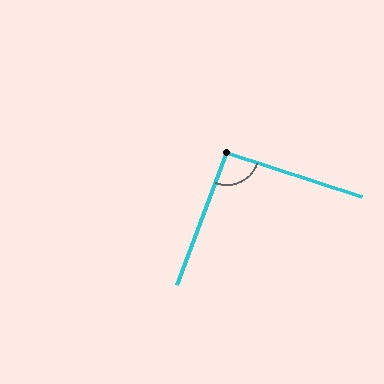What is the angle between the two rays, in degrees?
Approximately 93 degrees.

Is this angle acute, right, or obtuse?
It is approximately a right angle.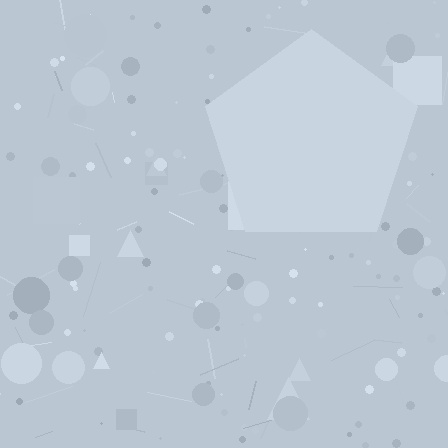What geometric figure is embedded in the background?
A pentagon is embedded in the background.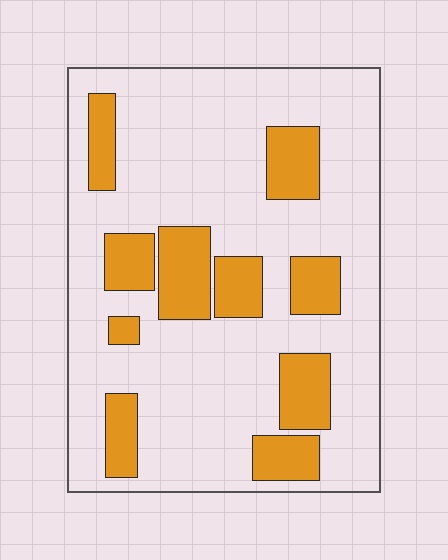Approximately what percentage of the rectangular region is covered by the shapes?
Approximately 25%.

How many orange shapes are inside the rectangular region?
10.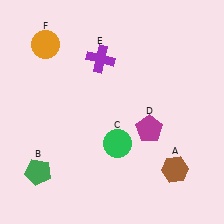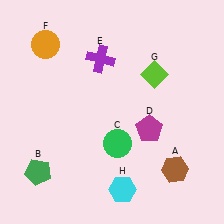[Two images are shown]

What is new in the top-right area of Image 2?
A lime diamond (G) was added in the top-right area of Image 2.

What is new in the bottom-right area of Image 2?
A cyan hexagon (H) was added in the bottom-right area of Image 2.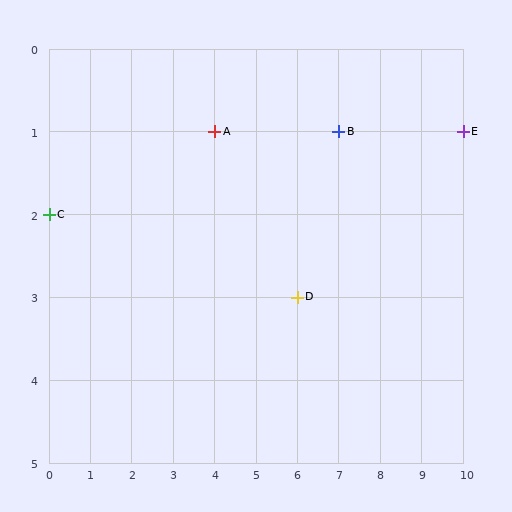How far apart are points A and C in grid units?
Points A and C are 4 columns and 1 row apart (about 4.1 grid units diagonally).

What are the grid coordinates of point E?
Point E is at grid coordinates (10, 1).